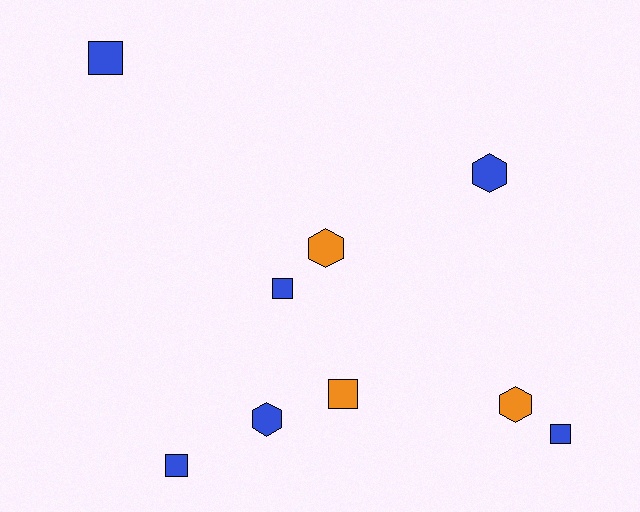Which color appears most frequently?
Blue, with 6 objects.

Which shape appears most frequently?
Square, with 5 objects.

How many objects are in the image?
There are 9 objects.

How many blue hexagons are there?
There are 2 blue hexagons.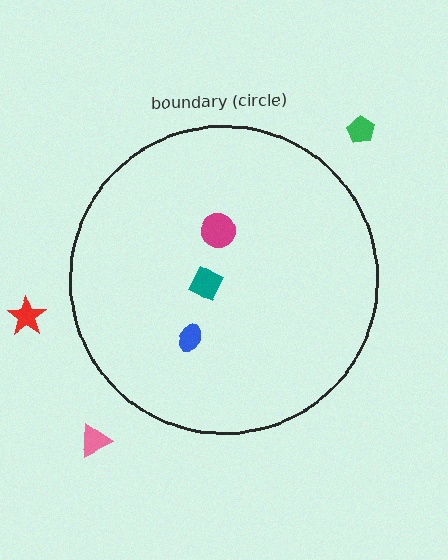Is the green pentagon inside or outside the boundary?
Outside.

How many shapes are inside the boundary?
3 inside, 3 outside.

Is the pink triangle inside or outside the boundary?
Outside.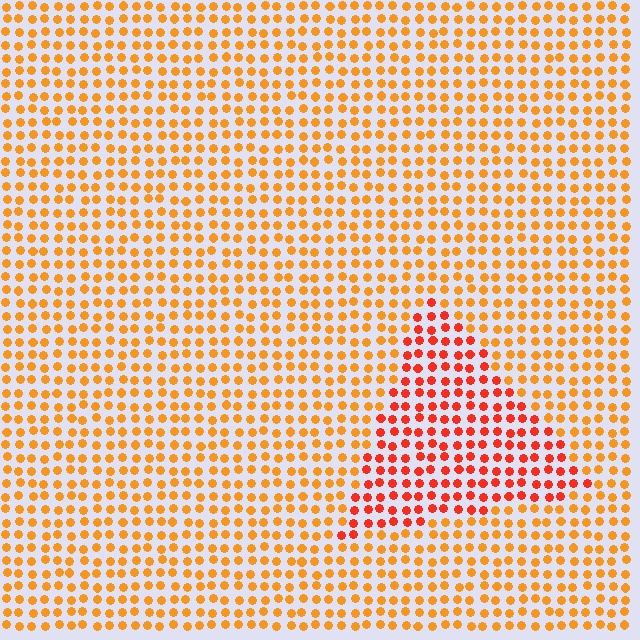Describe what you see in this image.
The image is filled with small orange elements in a uniform arrangement. A triangle-shaped region is visible where the elements are tinted to a slightly different hue, forming a subtle color boundary.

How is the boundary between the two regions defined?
The boundary is defined purely by a slight shift in hue (about 30 degrees). Spacing, size, and orientation are identical on both sides.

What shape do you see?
I see a triangle.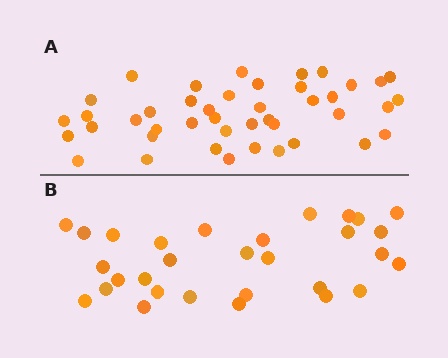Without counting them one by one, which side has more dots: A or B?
Region A (the top region) has more dots.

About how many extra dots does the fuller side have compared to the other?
Region A has approximately 15 more dots than region B.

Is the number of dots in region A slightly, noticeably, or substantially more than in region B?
Region A has noticeably more, but not dramatically so. The ratio is roughly 1.4 to 1.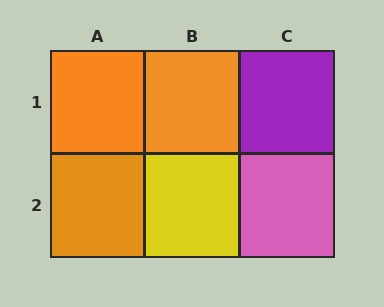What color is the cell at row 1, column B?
Orange.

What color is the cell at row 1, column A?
Orange.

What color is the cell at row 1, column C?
Purple.